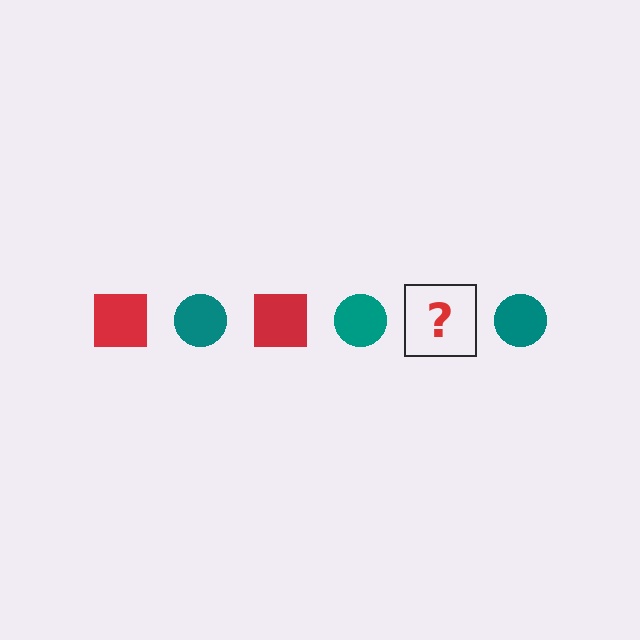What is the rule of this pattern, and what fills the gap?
The rule is that the pattern alternates between red square and teal circle. The gap should be filled with a red square.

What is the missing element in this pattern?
The missing element is a red square.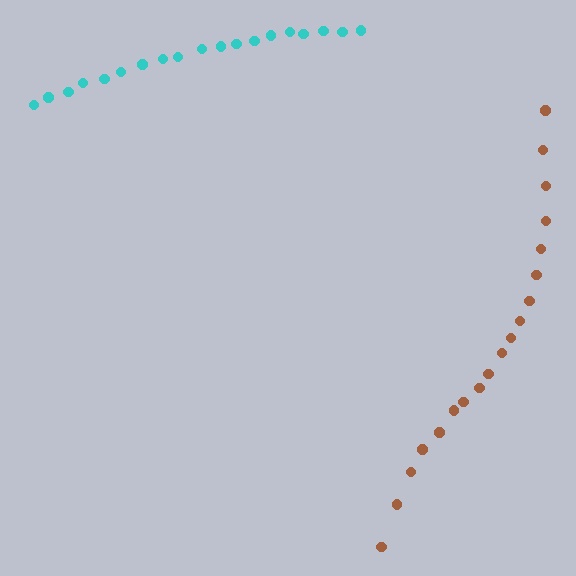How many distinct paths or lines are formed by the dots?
There are 2 distinct paths.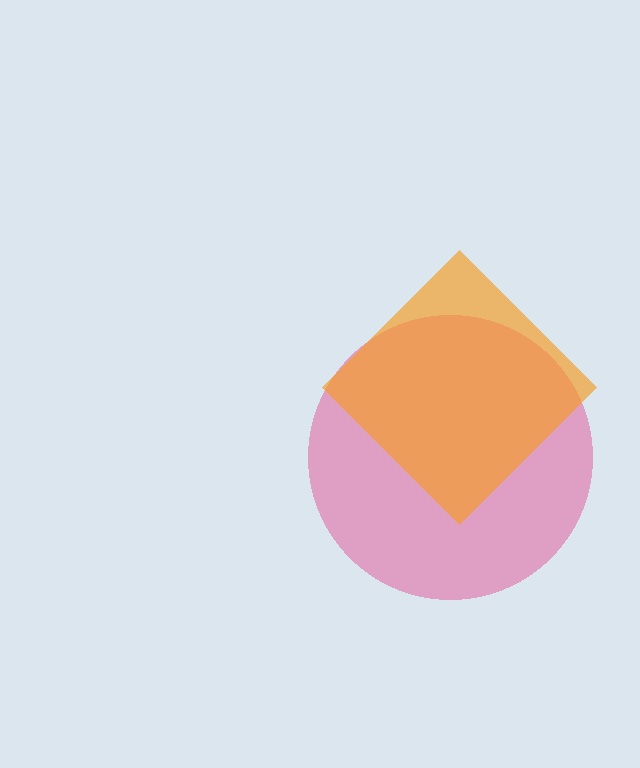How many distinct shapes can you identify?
There are 2 distinct shapes: a pink circle, an orange diamond.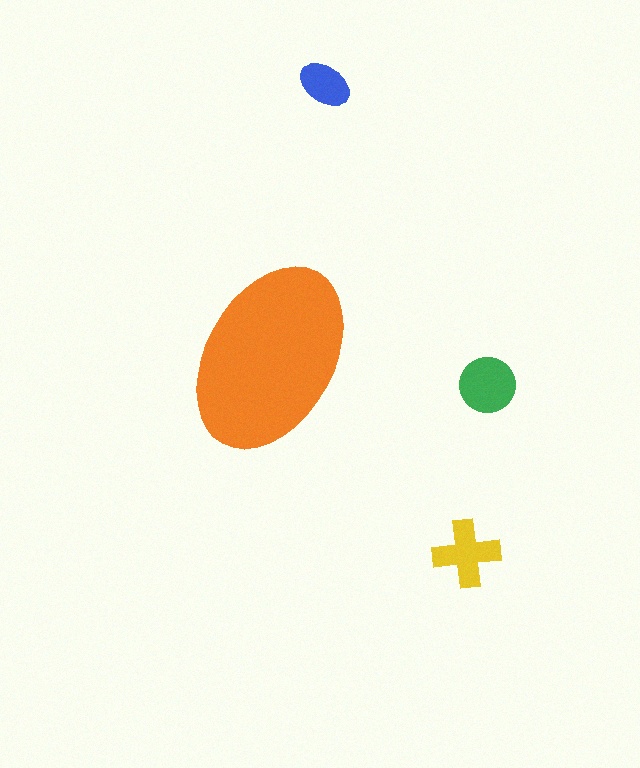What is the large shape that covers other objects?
An orange ellipse.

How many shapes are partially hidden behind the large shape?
0 shapes are partially hidden.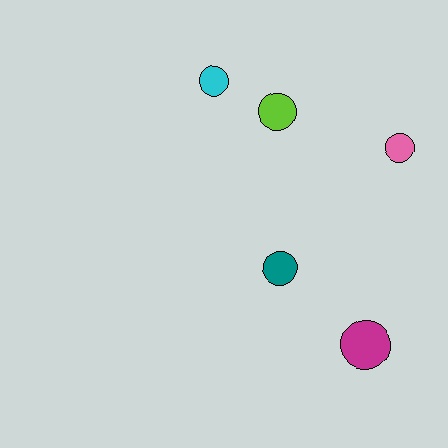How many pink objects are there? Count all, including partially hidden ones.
There is 1 pink object.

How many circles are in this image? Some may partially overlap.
There are 5 circles.